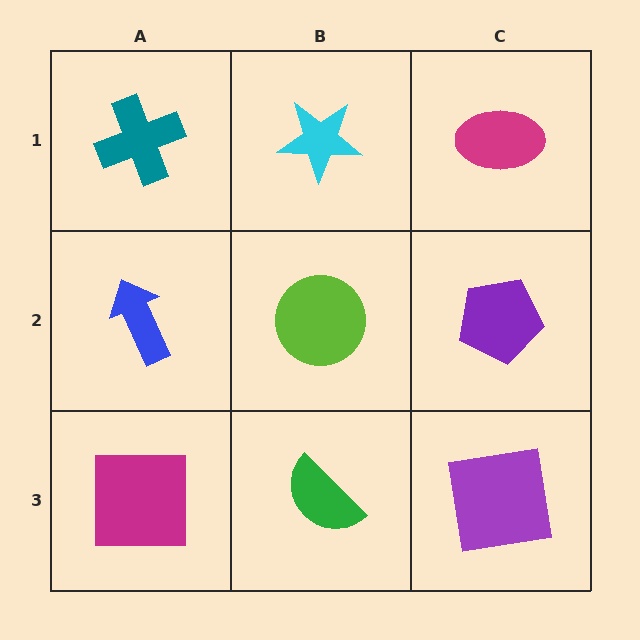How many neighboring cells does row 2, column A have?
3.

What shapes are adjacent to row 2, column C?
A magenta ellipse (row 1, column C), a purple square (row 3, column C), a lime circle (row 2, column B).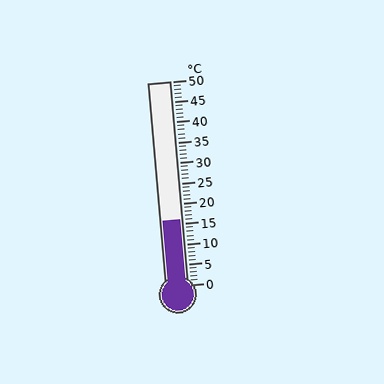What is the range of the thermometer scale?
The thermometer scale ranges from 0°C to 50°C.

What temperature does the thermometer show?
The thermometer shows approximately 16°C.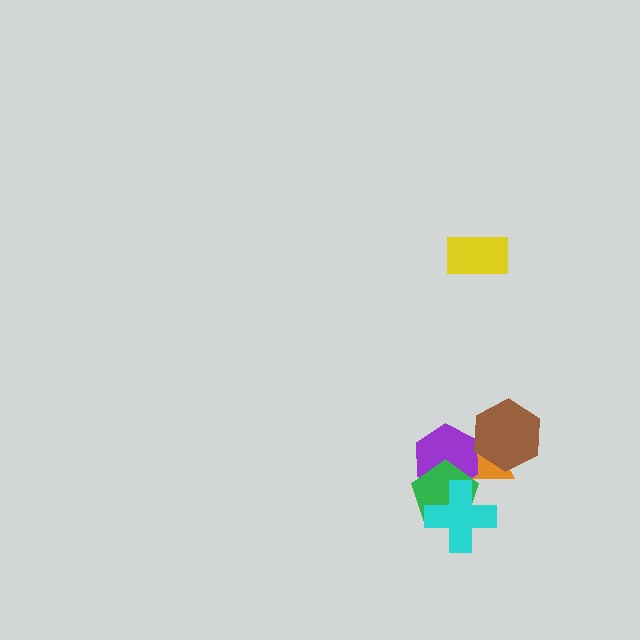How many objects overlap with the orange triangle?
4 objects overlap with the orange triangle.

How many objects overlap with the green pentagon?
3 objects overlap with the green pentagon.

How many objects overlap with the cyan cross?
3 objects overlap with the cyan cross.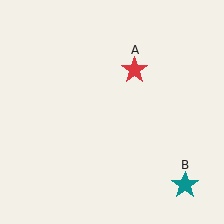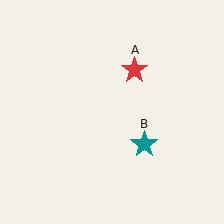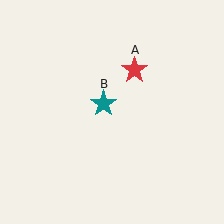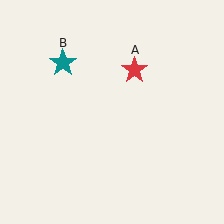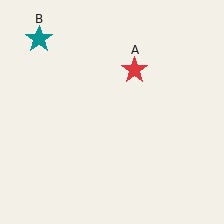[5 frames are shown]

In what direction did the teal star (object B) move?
The teal star (object B) moved up and to the left.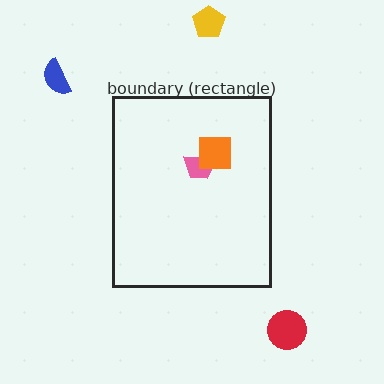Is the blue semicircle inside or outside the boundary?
Outside.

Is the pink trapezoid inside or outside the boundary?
Inside.